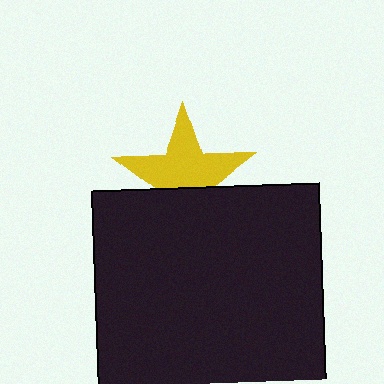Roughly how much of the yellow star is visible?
About half of it is visible (roughly 64%).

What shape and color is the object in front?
The object in front is a black square.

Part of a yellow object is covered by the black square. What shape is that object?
It is a star.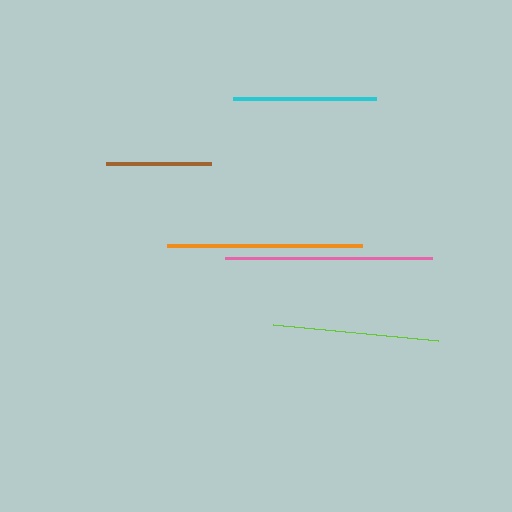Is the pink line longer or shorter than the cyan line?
The pink line is longer than the cyan line.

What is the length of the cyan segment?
The cyan segment is approximately 143 pixels long.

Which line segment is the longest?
The pink line is the longest at approximately 207 pixels.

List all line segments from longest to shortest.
From longest to shortest: pink, orange, lime, cyan, brown.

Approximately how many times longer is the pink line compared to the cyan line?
The pink line is approximately 1.4 times the length of the cyan line.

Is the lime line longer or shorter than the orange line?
The orange line is longer than the lime line.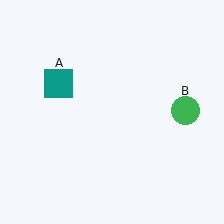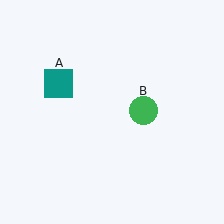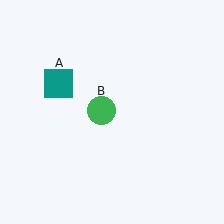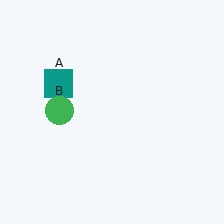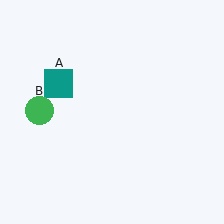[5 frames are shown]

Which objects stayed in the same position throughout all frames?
Teal square (object A) remained stationary.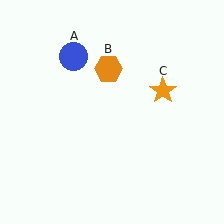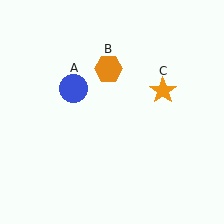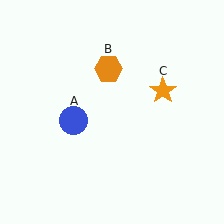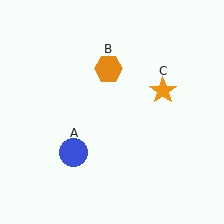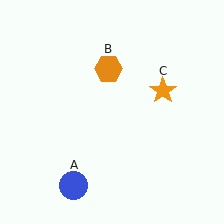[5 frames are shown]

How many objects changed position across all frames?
1 object changed position: blue circle (object A).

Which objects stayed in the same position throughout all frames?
Orange hexagon (object B) and orange star (object C) remained stationary.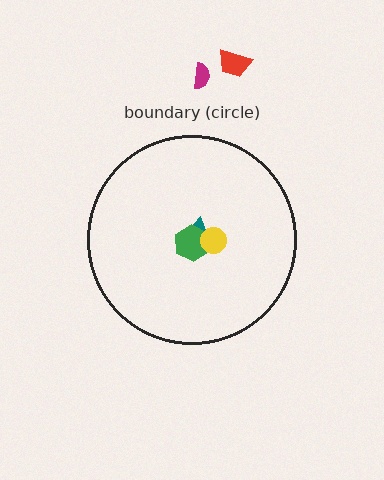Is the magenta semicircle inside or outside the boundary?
Outside.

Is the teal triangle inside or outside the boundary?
Inside.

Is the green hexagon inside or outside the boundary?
Inside.